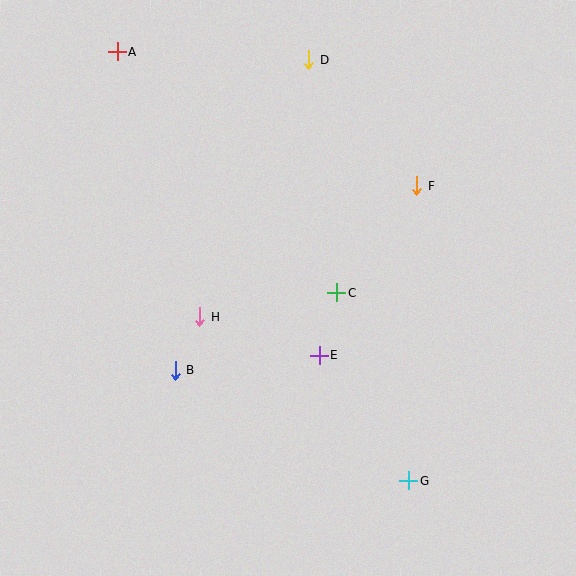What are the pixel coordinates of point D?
Point D is at (309, 60).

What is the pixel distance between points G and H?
The distance between G and H is 265 pixels.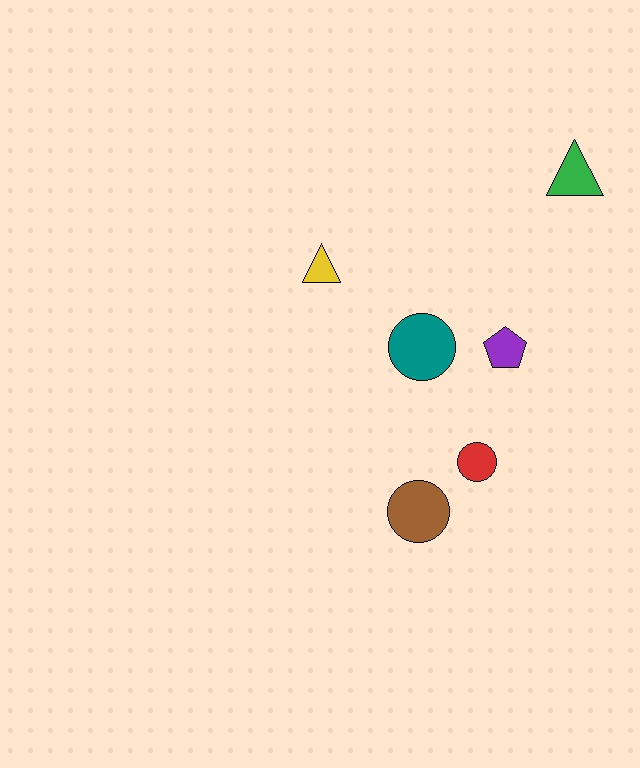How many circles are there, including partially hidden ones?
There are 3 circles.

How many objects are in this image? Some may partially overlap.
There are 6 objects.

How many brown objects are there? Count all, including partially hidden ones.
There is 1 brown object.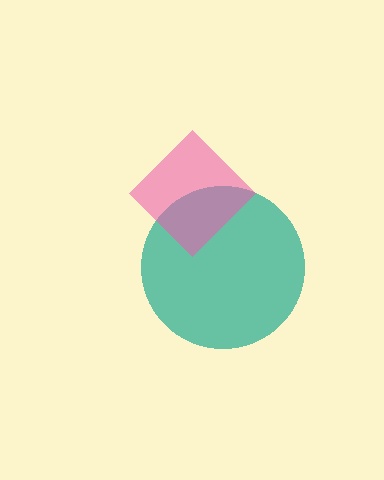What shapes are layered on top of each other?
The layered shapes are: a teal circle, a pink diamond.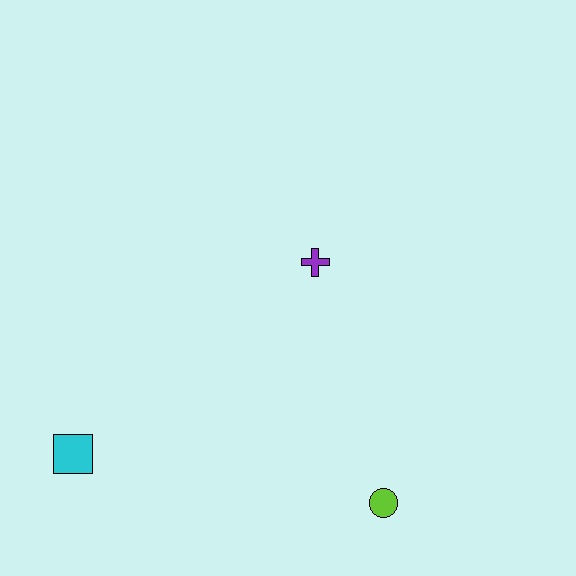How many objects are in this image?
There are 3 objects.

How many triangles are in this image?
There are no triangles.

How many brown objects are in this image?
There are no brown objects.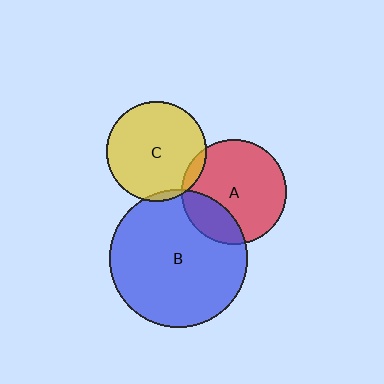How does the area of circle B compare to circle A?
Approximately 1.7 times.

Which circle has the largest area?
Circle B (blue).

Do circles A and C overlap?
Yes.